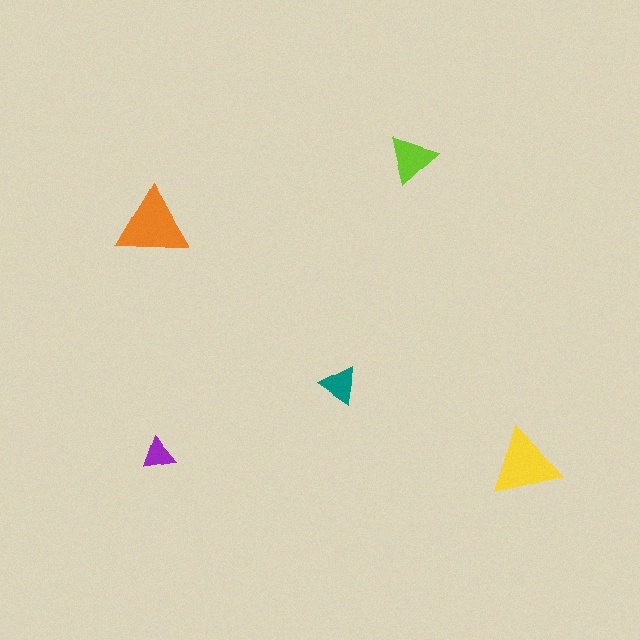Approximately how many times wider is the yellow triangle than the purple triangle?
About 2 times wider.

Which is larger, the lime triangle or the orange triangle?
The orange one.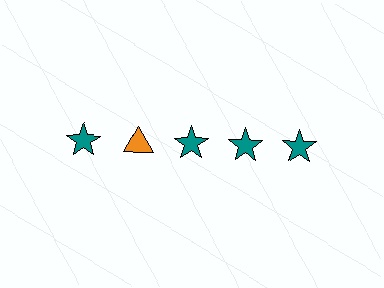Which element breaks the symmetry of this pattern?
The orange triangle in the top row, second from left column breaks the symmetry. All other shapes are teal stars.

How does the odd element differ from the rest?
It differs in both color (orange instead of teal) and shape (triangle instead of star).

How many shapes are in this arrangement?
There are 5 shapes arranged in a grid pattern.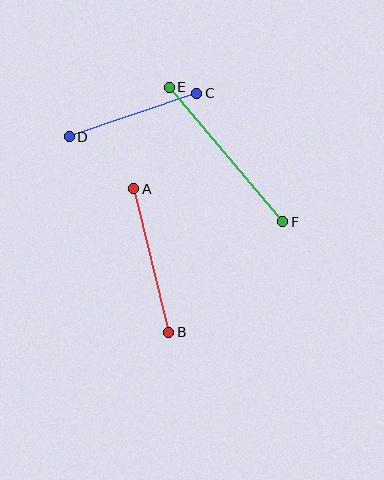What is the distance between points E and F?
The distance is approximately 176 pixels.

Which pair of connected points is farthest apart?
Points E and F are farthest apart.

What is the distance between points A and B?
The distance is approximately 148 pixels.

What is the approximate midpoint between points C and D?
The midpoint is at approximately (133, 115) pixels.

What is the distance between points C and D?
The distance is approximately 135 pixels.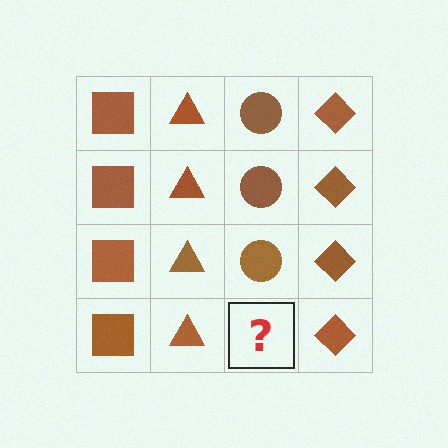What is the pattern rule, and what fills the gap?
The rule is that each column has a consistent shape. The gap should be filled with a brown circle.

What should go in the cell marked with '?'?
The missing cell should contain a brown circle.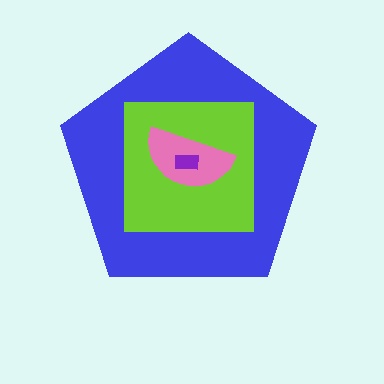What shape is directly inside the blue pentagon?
The lime square.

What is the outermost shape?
The blue pentagon.